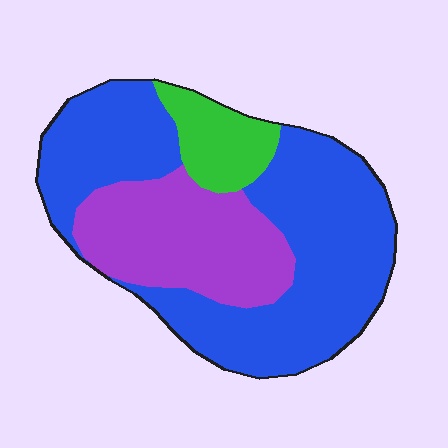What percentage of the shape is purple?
Purple takes up about one quarter (1/4) of the shape.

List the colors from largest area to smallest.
From largest to smallest: blue, purple, green.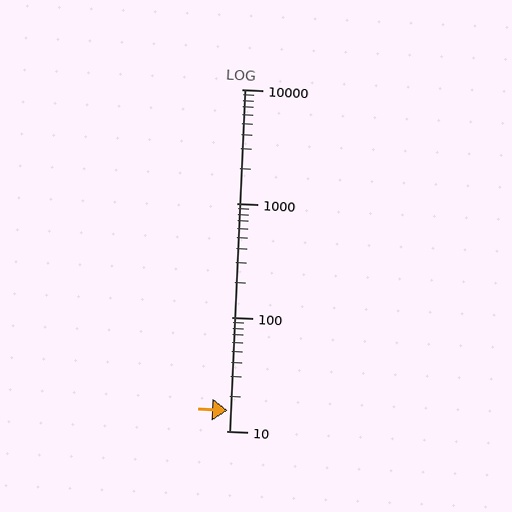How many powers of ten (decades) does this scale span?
The scale spans 3 decades, from 10 to 10000.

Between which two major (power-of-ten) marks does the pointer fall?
The pointer is between 10 and 100.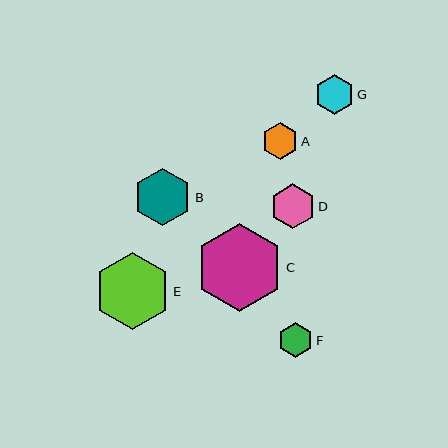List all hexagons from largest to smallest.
From largest to smallest: C, E, B, D, G, A, F.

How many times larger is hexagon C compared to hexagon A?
Hexagon C is approximately 2.4 times the size of hexagon A.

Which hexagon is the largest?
Hexagon C is the largest with a size of approximately 88 pixels.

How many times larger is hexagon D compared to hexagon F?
Hexagon D is approximately 1.3 times the size of hexagon F.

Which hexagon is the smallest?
Hexagon F is the smallest with a size of approximately 35 pixels.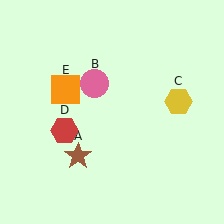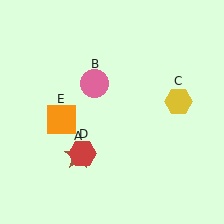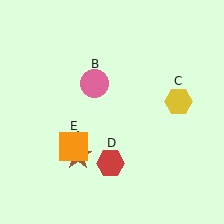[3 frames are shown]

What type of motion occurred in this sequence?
The red hexagon (object D), orange square (object E) rotated counterclockwise around the center of the scene.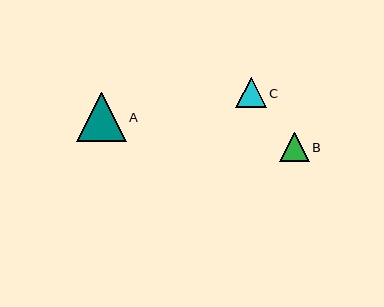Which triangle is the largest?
Triangle A is the largest with a size of approximately 50 pixels.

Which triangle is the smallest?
Triangle B is the smallest with a size of approximately 30 pixels.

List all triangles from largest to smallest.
From largest to smallest: A, C, B.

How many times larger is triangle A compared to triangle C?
Triangle A is approximately 1.6 times the size of triangle C.